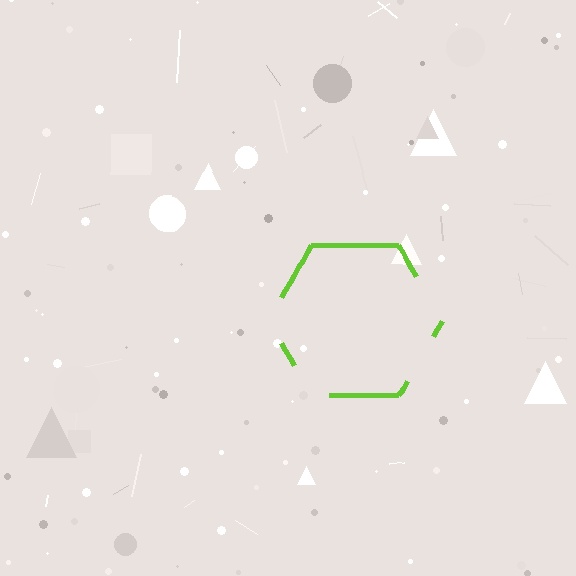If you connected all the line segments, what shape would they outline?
They would outline a hexagon.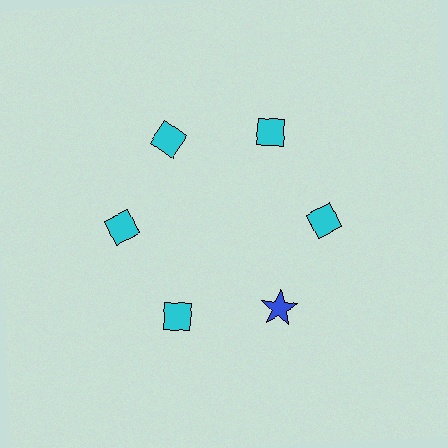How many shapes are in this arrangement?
There are 6 shapes arranged in a ring pattern.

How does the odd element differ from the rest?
It differs in both color (blue instead of cyan) and shape (star instead of diamond).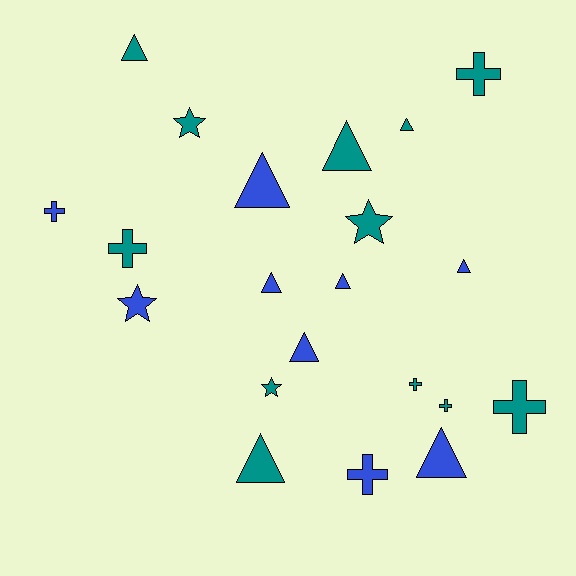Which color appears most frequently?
Teal, with 12 objects.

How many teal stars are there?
There are 3 teal stars.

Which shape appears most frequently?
Triangle, with 10 objects.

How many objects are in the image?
There are 21 objects.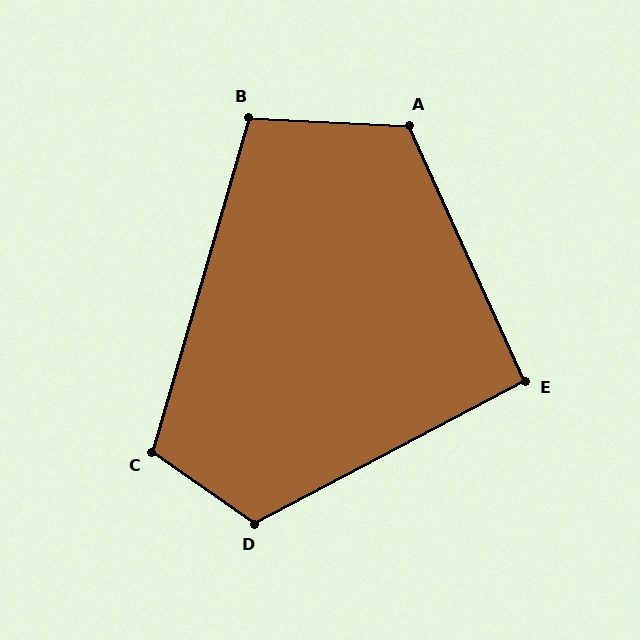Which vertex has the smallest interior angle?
E, at approximately 93 degrees.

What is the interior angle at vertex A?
Approximately 117 degrees (obtuse).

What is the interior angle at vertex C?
Approximately 109 degrees (obtuse).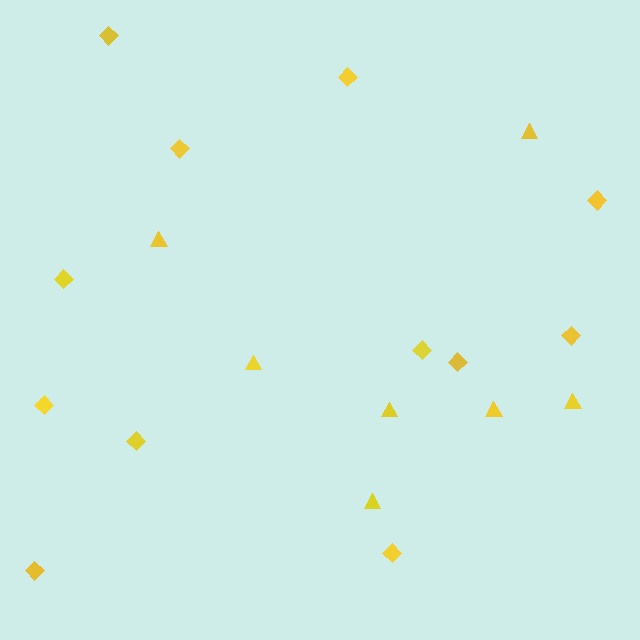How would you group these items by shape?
There are 2 groups: one group of triangles (7) and one group of diamonds (12).